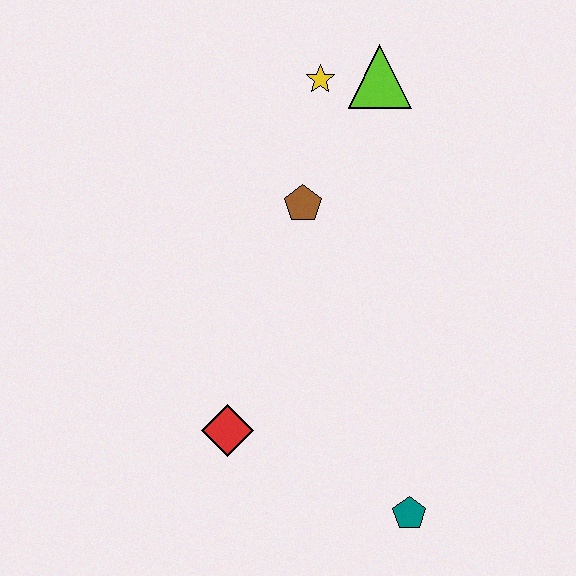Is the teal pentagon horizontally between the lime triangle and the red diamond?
No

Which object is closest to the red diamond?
The teal pentagon is closest to the red diamond.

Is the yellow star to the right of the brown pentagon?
Yes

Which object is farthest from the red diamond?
The lime triangle is farthest from the red diamond.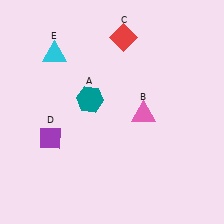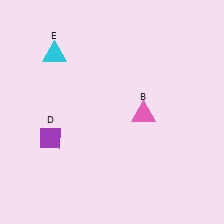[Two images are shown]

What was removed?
The teal hexagon (A), the red diamond (C) were removed in Image 2.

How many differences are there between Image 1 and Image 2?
There are 2 differences between the two images.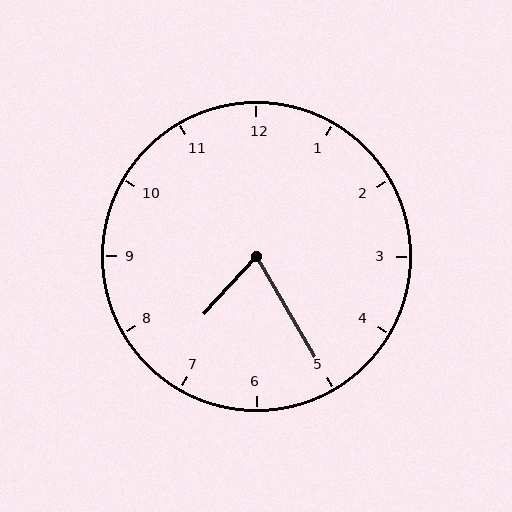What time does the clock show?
7:25.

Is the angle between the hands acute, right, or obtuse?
It is acute.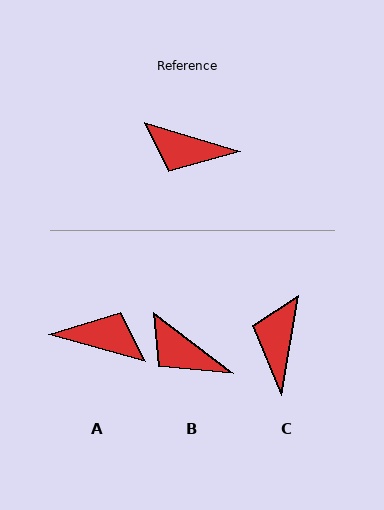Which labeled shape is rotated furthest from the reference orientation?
A, about 179 degrees away.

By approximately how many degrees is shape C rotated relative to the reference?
Approximately 83 degrees clockwise.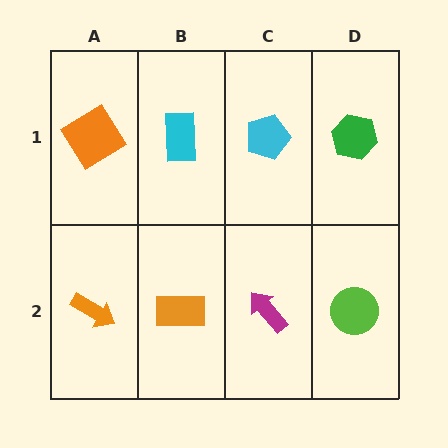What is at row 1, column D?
A green hexagon.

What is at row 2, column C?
A magenta arrow.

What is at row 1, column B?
A cyan rectangle.